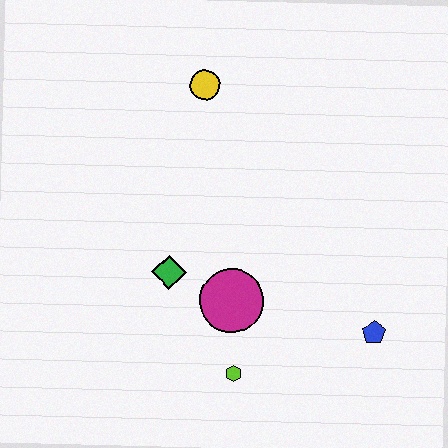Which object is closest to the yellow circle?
The green diamond is closest to the yellow circle.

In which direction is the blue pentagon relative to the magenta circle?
The blue pentagon is to the right of the magenta circle.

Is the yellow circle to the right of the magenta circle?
No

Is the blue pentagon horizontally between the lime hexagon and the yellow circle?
No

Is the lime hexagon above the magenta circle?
No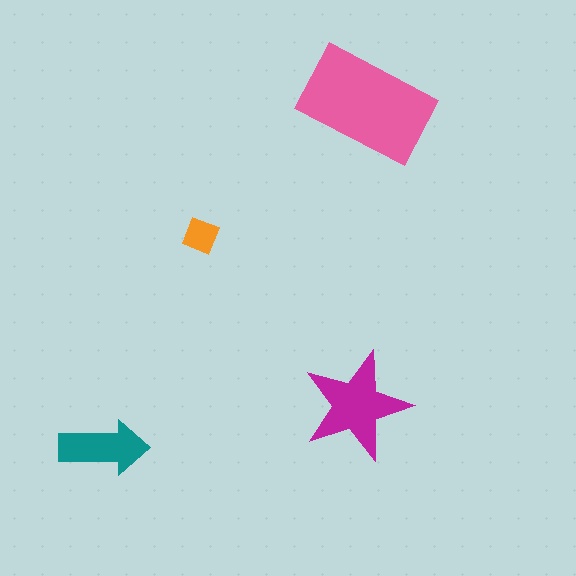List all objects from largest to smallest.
The pink rectangle, the magenta star, the teal arrow, the orange diamond.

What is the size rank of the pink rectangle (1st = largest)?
1st.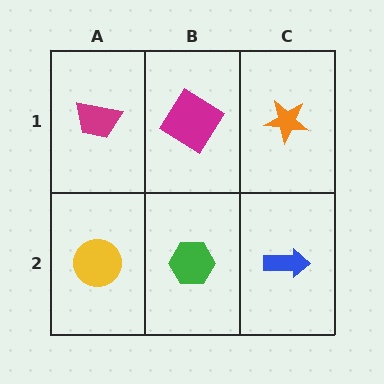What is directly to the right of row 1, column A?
A magenta diamond.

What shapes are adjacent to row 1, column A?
A yellow circle (row 2, column A), a magenta diamond (row 1, column B).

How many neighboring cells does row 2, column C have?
2.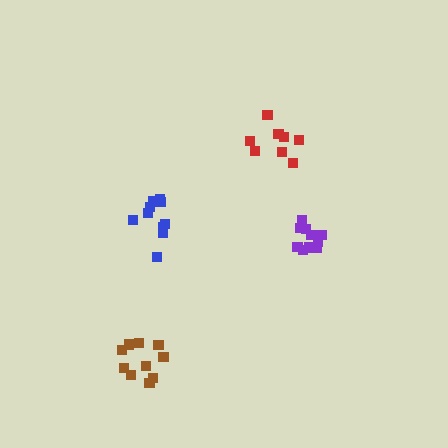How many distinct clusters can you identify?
There are 4 distinct clusters.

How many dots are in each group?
Group 1: 10 dots, Group 2: 10 dots, Group 3: 8 dots, Group 4: 11 dots (39 total).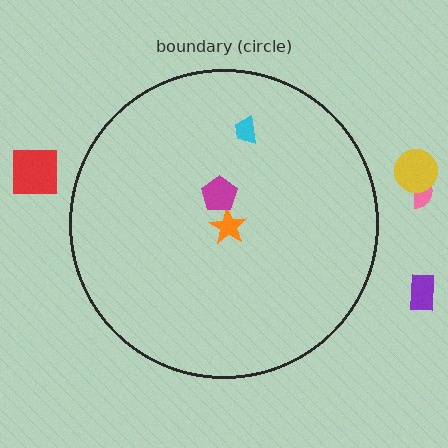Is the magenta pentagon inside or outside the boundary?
Inside.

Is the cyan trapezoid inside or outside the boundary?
Inside.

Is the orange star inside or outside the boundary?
Inside.